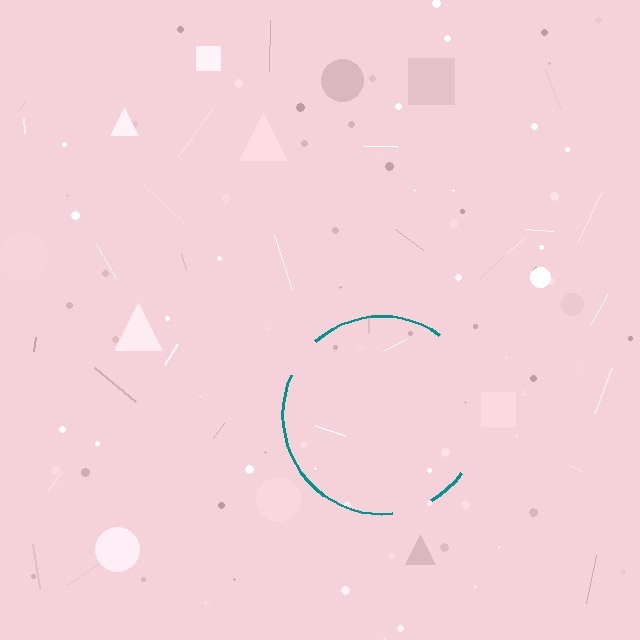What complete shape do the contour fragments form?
The contour fragments form a circle.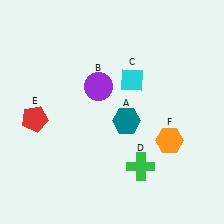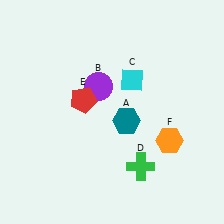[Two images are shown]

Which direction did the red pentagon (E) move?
The red pentagon (E) moved right.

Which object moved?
The red pentagon (E) moved right.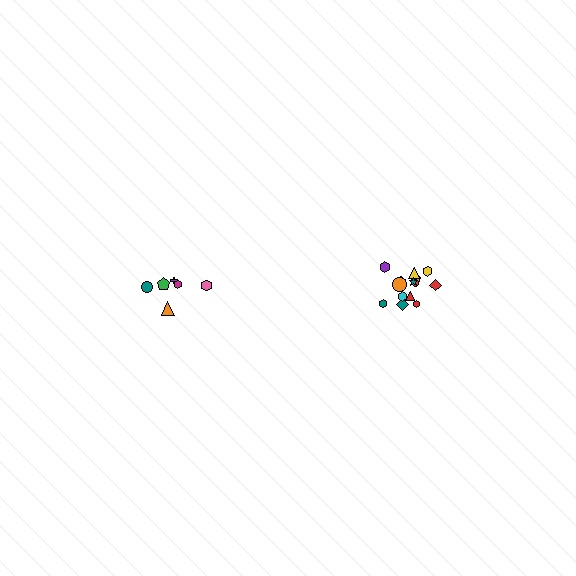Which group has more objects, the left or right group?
The right group.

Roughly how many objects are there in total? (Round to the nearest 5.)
Roughly 20 objects in total.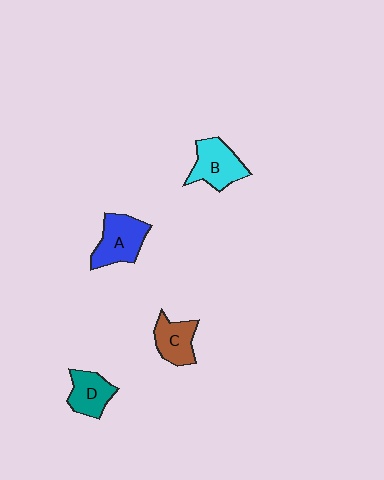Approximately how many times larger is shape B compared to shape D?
Approximately 1.2 times.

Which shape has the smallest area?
Shape D (teal).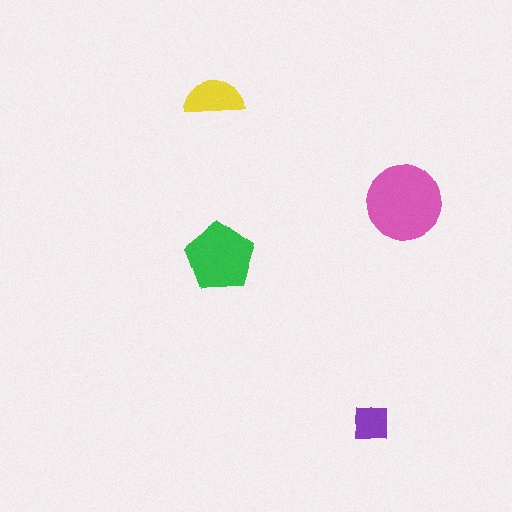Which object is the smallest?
The purple square.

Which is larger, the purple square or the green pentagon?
The green pentagon.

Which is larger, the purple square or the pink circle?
The pink circle.